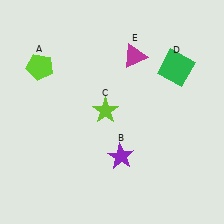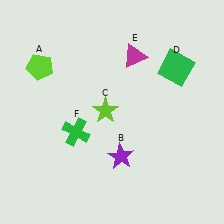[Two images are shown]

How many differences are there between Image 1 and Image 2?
There is 1 difference between the two images.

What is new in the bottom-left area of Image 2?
A green cross (F) was added in the bottom-left area of Image 2.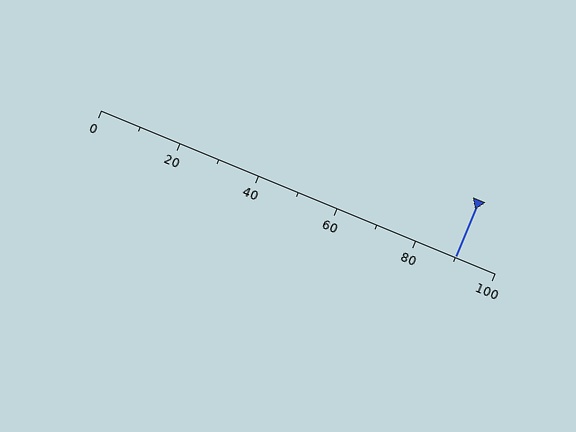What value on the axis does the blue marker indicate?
The marker indicates approximately 90.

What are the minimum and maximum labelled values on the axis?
The axis runs from 0 to 100.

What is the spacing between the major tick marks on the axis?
The major ticks are spaced 20 apart.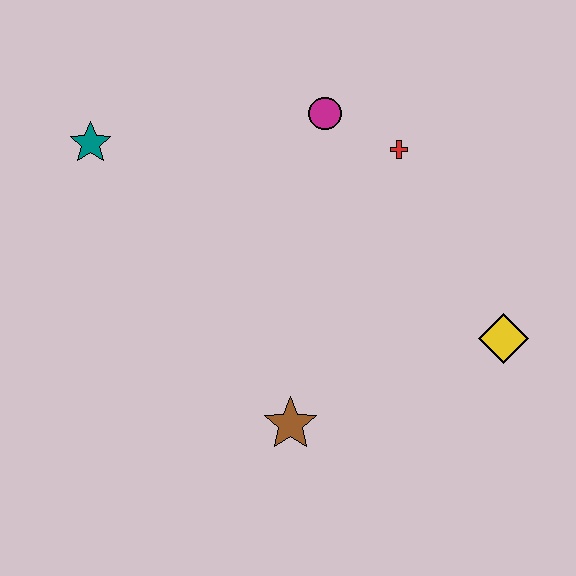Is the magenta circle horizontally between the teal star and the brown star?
No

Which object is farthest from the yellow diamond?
The teal star is farthest from the yellow diamond.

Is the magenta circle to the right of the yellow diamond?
No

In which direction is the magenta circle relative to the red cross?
The magenta circle is to the left of the red cross.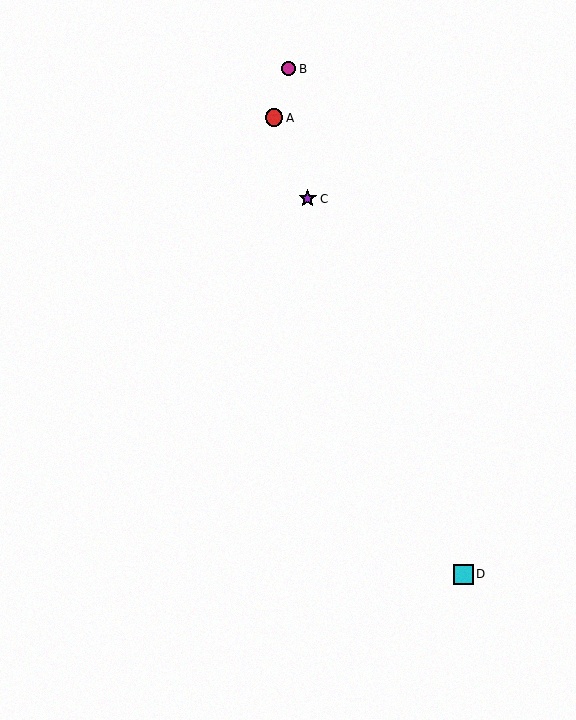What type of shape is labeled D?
Shape D is a cyan square.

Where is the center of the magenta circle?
The center of the magenta circle is at (289, 69).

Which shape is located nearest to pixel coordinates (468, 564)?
The cyan square (labeled D) at (463, 574) is nearest to that location.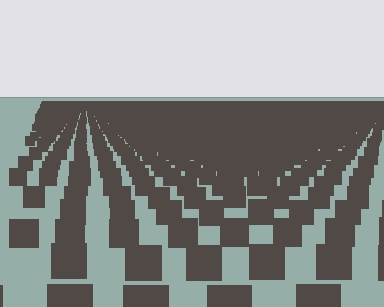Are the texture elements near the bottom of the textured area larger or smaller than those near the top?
Larger. Near the bottom, elements are closer to the viewer and appear at a bigger on-screen size.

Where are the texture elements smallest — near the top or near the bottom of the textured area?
Near the top.